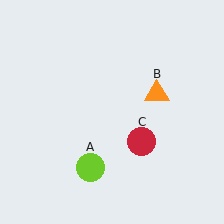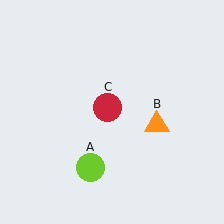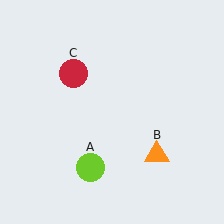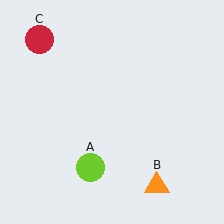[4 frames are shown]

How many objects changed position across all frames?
2 objects changed position: orange triangle (object B), red circle (object C).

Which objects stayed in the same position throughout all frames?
Lime circle (object A) remained stationary.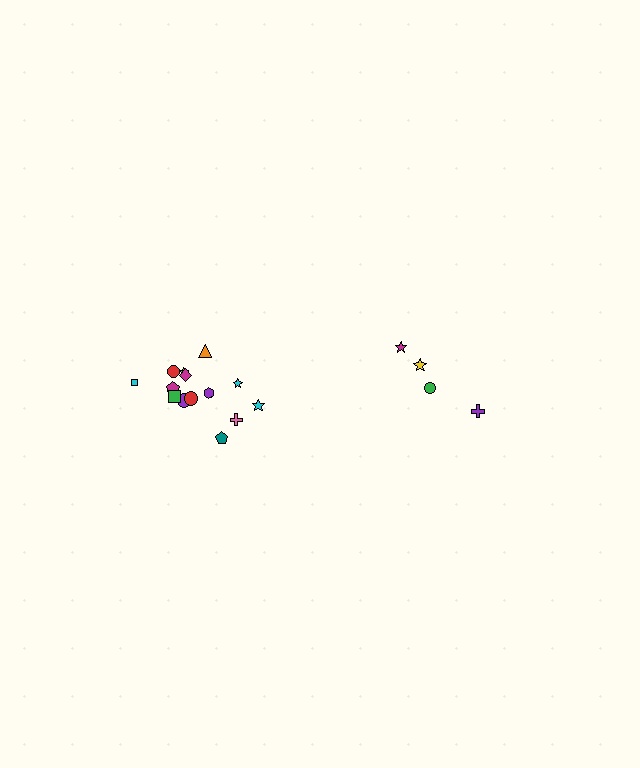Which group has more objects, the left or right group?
The left group.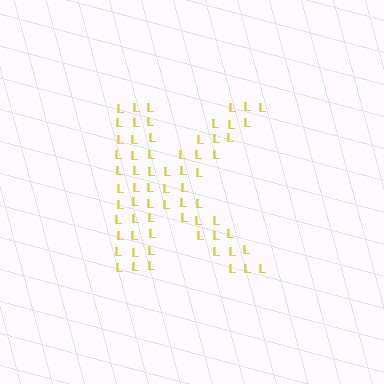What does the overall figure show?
The overall figure shows the letter K.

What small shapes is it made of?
It is made of small letter L's.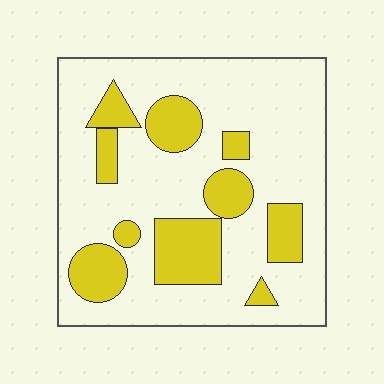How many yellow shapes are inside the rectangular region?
10.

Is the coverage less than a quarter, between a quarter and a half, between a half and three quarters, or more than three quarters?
Between a quarter and a half.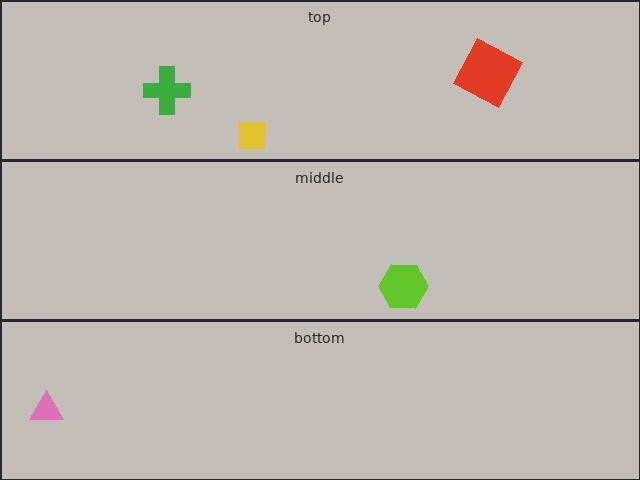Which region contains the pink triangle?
The bottom region.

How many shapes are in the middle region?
1.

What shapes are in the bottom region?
The pink triangle.